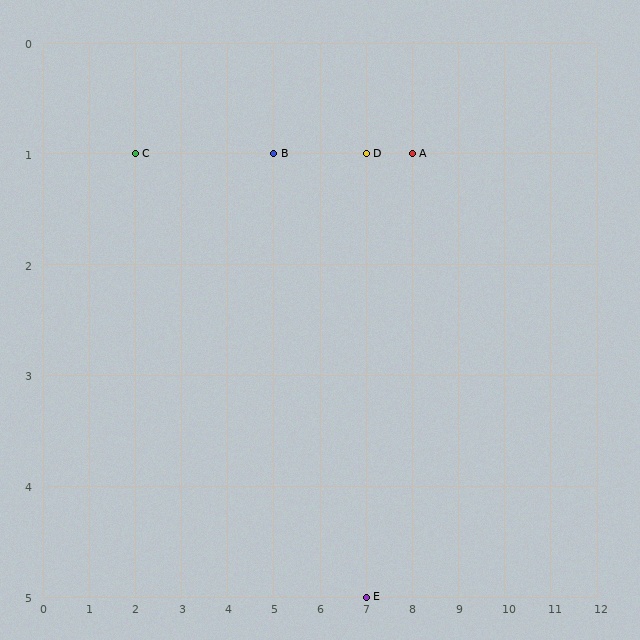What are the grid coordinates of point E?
Point E is at grid coordinates (7, 5).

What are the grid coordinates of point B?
Point B is at grid coordinates (5, 1).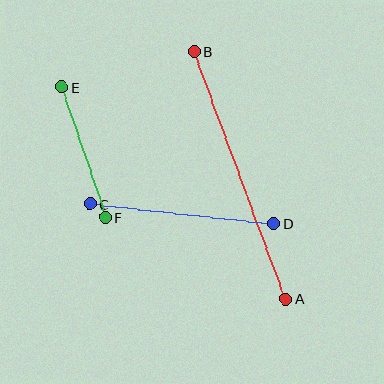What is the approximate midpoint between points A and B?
The midpoint is at approximately (240, 175) pixels.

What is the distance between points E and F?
The distance is approximately 137 pixels.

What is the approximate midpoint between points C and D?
The midpoint is at approximately (182, 214) pixels.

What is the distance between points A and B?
The distance is approximately 264 pixels.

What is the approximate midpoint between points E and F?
The midpoint is at approximately (84, 152) pixels.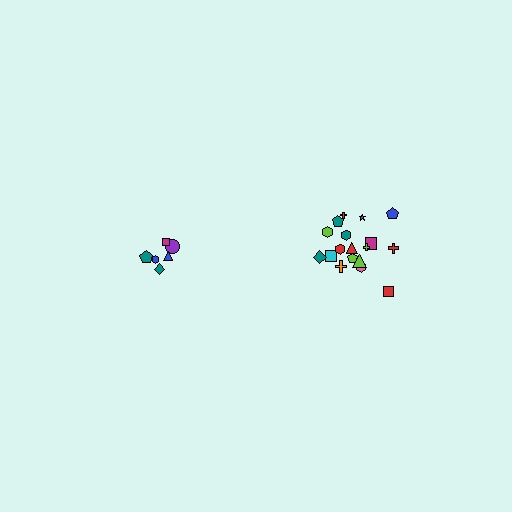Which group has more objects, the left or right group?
The right group.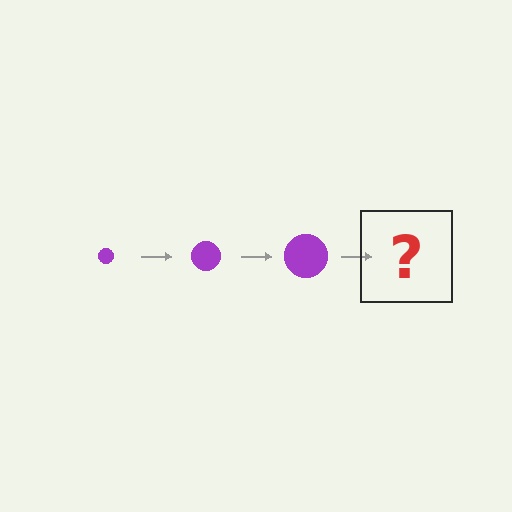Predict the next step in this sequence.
The next step is a purple circle, larger than the previous one.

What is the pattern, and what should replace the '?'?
The pattern is that the circle gets progressively larger each step. The '?' should be a purple circle, larger than the previous one.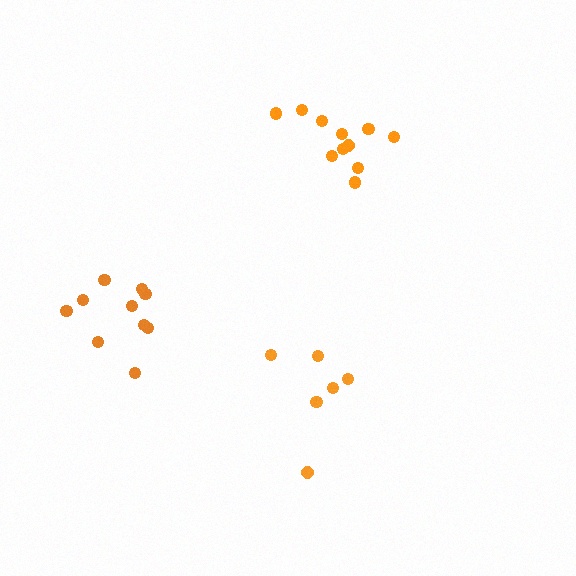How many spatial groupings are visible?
There are 3 spatial groupings.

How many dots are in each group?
Group 1: 11 dots, Group 2: 6 dots, Group 3: 10 dots (27 total).